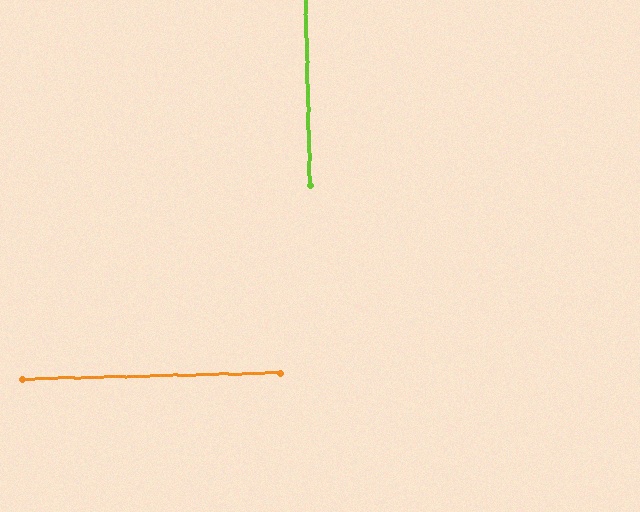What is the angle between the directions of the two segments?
Approximately 90 degrees.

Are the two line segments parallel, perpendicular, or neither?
Perpendicular — they meet at approximately 90°.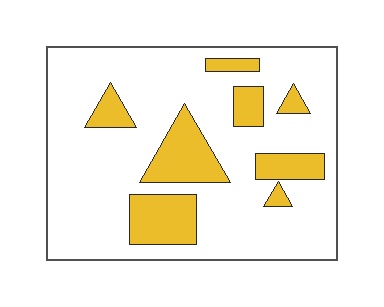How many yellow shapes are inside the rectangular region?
8.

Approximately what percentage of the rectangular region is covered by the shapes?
Approximately 20%.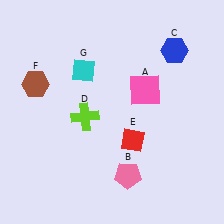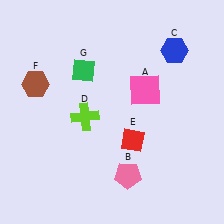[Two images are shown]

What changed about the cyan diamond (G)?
In Image 1, G is cyan. In Image 2, it changed to green.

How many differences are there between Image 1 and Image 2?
There is 1 difference between the two images.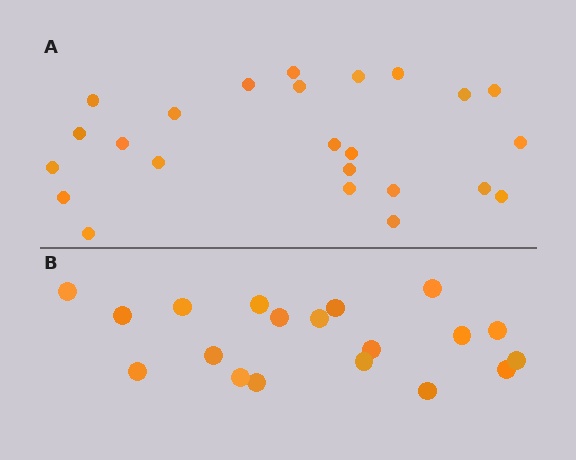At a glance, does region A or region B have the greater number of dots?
Region A (the top region) has more dots.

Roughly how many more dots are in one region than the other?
Region A has about 5 more dots than region B.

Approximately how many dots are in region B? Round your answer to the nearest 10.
About 20 dots. (The exact count is 19, which rounds to 20.)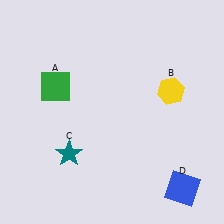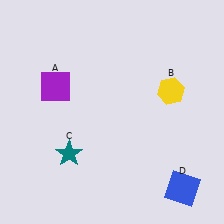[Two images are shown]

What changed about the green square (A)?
In Image 1, A is green. In Image 2, it changed to purple.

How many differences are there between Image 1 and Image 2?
There is 1 difference between the two images.